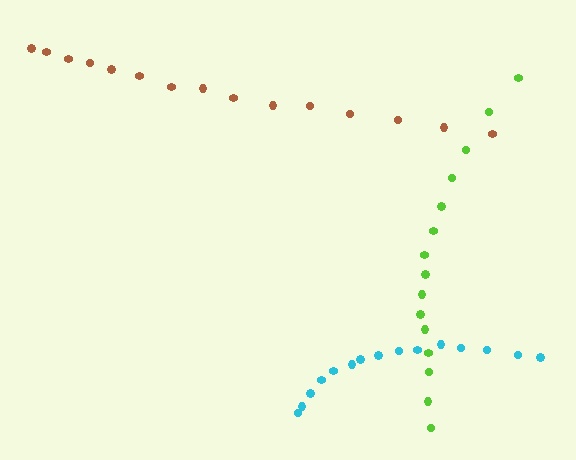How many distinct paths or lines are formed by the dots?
There are 3 distinct paths.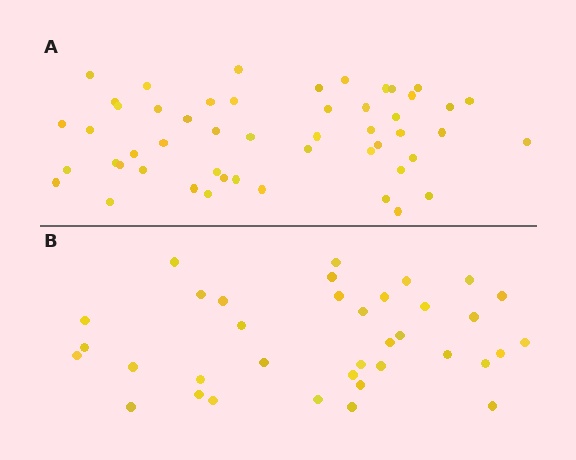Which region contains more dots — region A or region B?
Region A (the top region) has more dots.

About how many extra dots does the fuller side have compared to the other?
Region A has approximately 15 more dots than region B.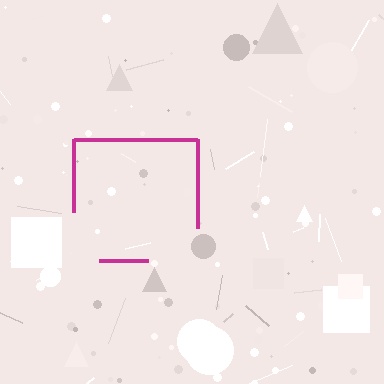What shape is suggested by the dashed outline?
The dashed outline suggests a square.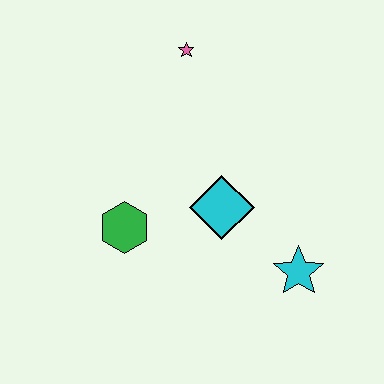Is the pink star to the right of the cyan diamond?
No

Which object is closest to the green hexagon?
The cyan diamond is closest to the green hexagon.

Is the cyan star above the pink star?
No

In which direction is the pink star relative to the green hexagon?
The pink star is above the green hexagon.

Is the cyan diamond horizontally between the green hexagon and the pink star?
No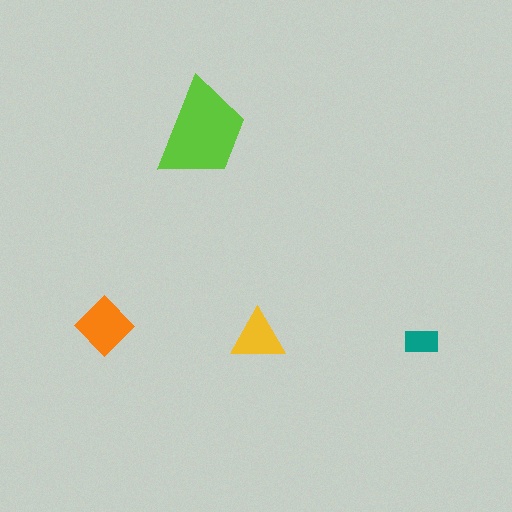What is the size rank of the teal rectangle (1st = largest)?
4th.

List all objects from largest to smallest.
The lime trapezoid, the orange diamond, the yellow triangle, the teal rectangle.